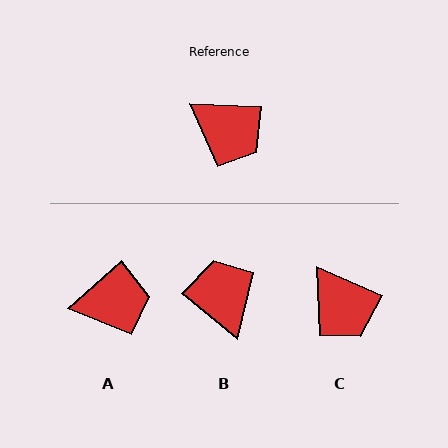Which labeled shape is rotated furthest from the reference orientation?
B, about 143 degrees away.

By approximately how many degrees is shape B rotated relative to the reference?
Approximately 143 degrees counter-clockwise.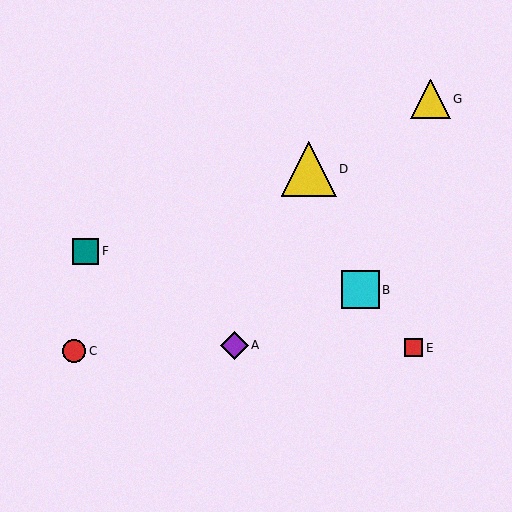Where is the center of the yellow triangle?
The center of the yellow triangle is at (309, 169).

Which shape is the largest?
The yellow triangle (labeled D) is the largest.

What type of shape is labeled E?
Shape E is a red square.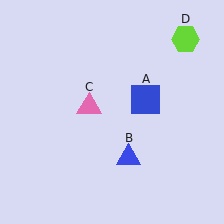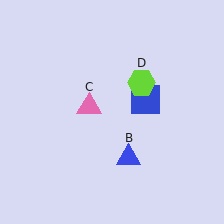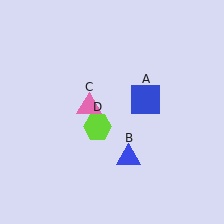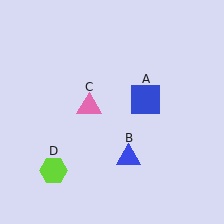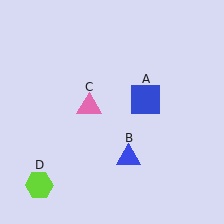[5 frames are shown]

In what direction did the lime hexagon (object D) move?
The lime hexagon (object D) moved down and to the left.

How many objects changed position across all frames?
1 object changed position: lime hexagon (object D).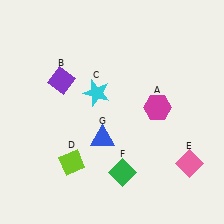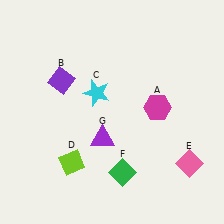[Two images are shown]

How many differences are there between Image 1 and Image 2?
There is 1 difference between the two images.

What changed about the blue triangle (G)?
In Image 1, G is blue. In Image 2, it changed to purple.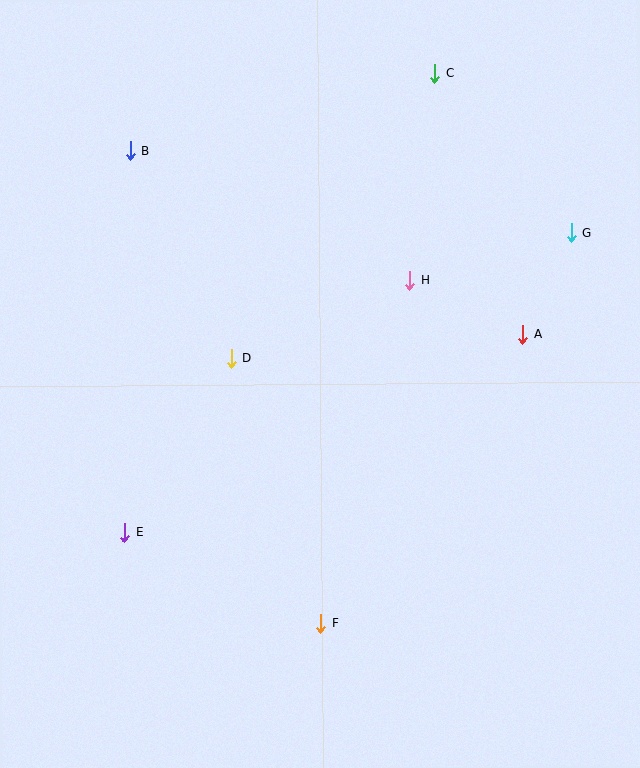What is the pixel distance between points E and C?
The distance between E and C is 554 pixels.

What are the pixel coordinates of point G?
Point G is at (571, 233).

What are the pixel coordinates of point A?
Point A is at (522, 335).